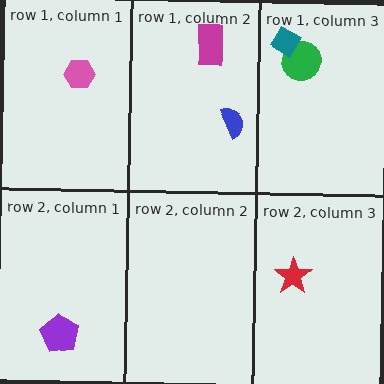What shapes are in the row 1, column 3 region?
The green circle, the teal diamond.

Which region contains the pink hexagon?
The row 1, column 1 region.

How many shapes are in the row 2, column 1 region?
1.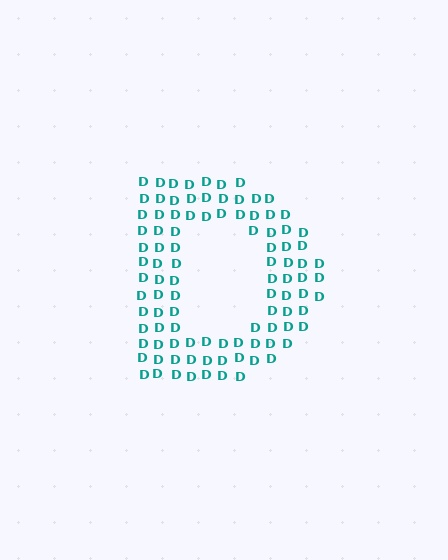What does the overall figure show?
The overall figure shows the letter D.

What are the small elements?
The small elements are letter D's.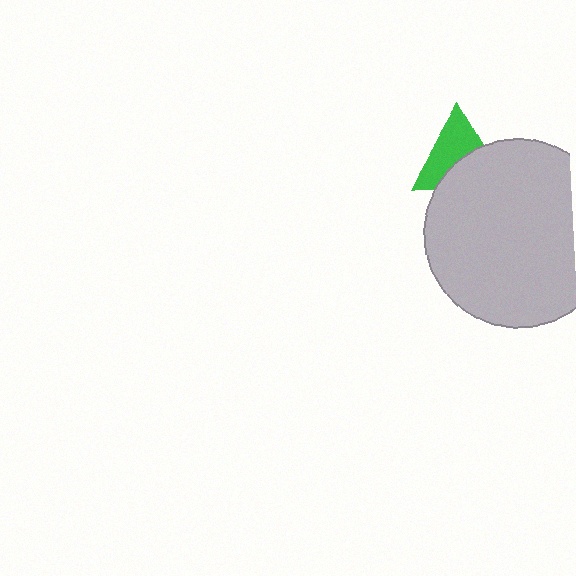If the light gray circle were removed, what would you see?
You would see the complete green triangle.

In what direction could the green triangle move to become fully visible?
The green triangle could move up. That would shift it out from behind the light gray circle entirely.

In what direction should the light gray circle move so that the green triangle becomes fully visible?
The light gray circle should move down. That is the shortest direction to clear the overlap and leave the green triangle fully visible.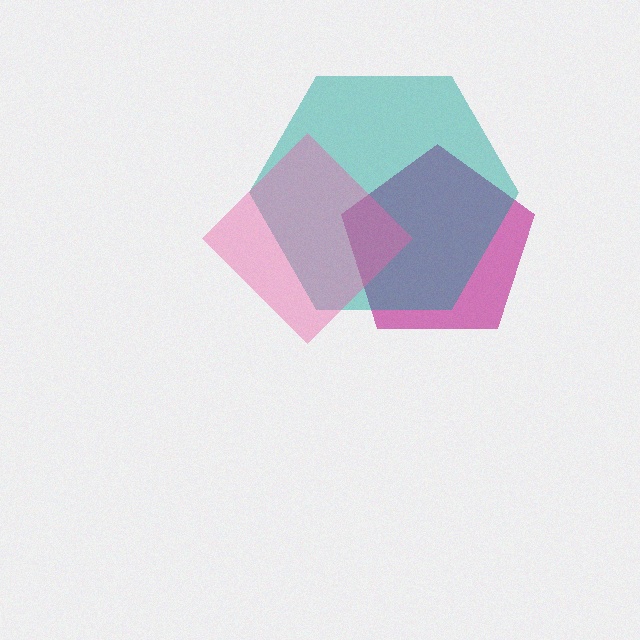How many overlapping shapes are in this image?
There are 3 overlapping shapes in the image.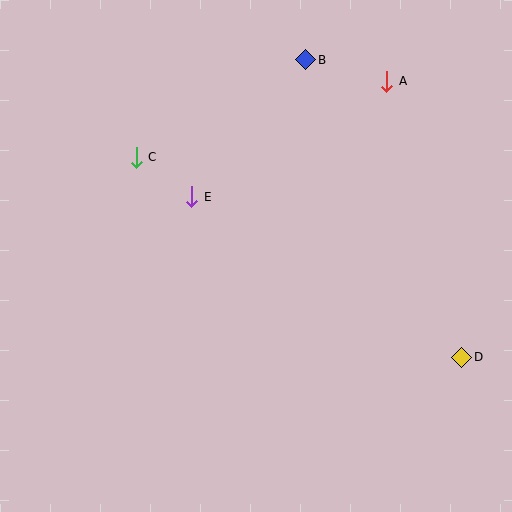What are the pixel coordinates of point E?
Point E is at (192, 197).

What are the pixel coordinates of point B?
Point B is at (306, 60).